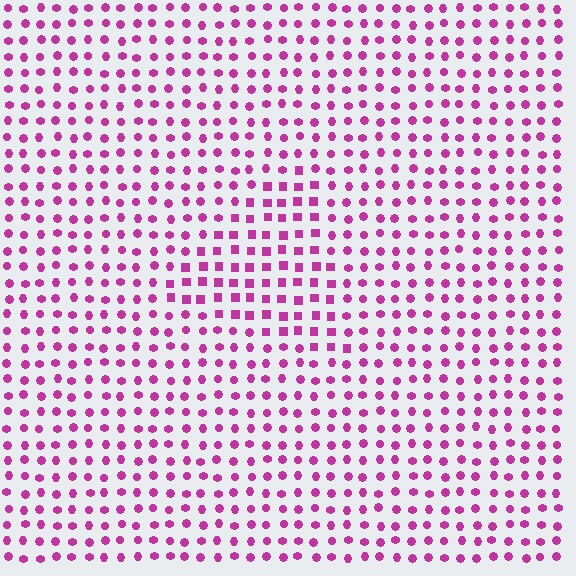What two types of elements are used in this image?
The image uses squares inside the triangle region and circles outside it.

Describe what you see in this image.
The image is filled with small magenta elements arranged in a uniform grid. A triangle-shaped region contains squares, while the surrounding area contains circles. The boundary is defined purely by the change in element shape.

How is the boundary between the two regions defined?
The boundary is defined by a change in element shape: squares inside vs. circles outside. All elements share the same color and spacing.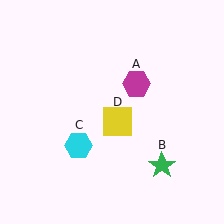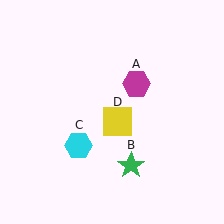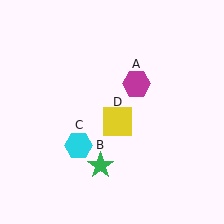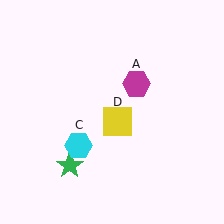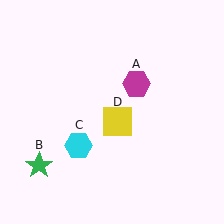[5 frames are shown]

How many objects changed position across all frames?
1 object changed position: green star (object B).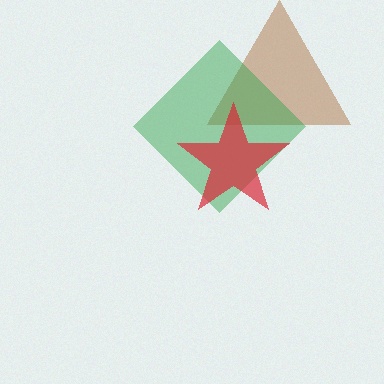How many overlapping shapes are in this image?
There are 3 overlapping shapes in the image.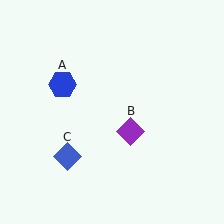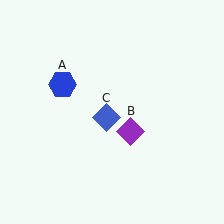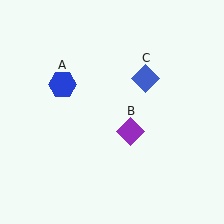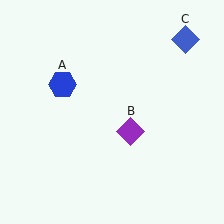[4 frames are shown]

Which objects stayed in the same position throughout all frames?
Blue hexagon (object A) and purple diamond (object B) remained stationary.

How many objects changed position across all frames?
1 object changed position: blue diamond (object C).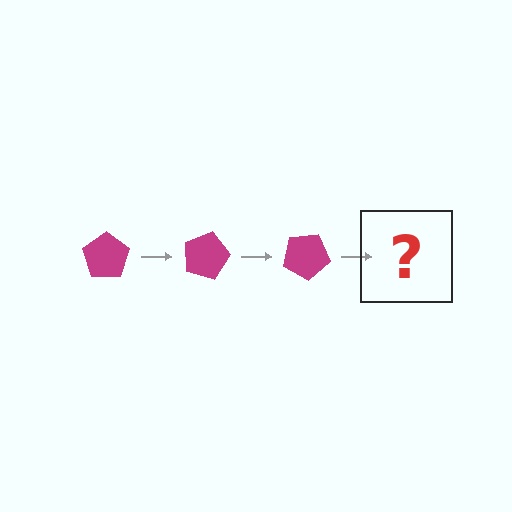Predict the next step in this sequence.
The next step is a magenta pentagon rotated 45 degrees.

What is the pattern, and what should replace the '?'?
The pattern is that the pentagon rotates 15 degrees each step. The '?' should be a magenta pentagon rotated 45 degrees.